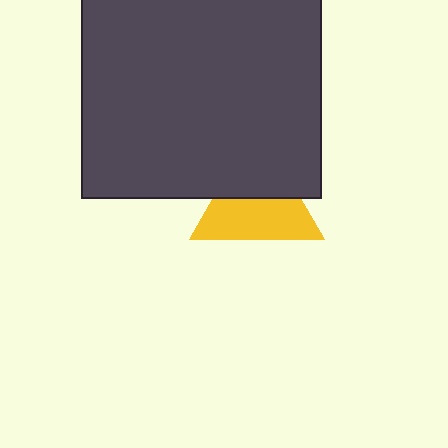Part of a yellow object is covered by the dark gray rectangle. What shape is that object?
It is a triangle.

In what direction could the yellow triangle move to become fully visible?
The yellow triangle could move down. That would shift it out from behind the dark gray rectangle entirely.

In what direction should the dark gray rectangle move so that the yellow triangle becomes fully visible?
The dark gray rectangle should move up. That is the shortest direction to clear the overlap and leave the yellow triangle fully visible.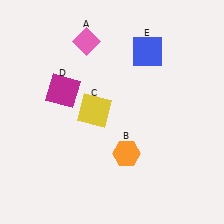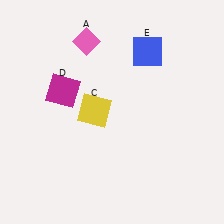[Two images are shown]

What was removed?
The orange hexagon (B) was removed in Image 2.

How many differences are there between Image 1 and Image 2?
There is 1 difference between the two images.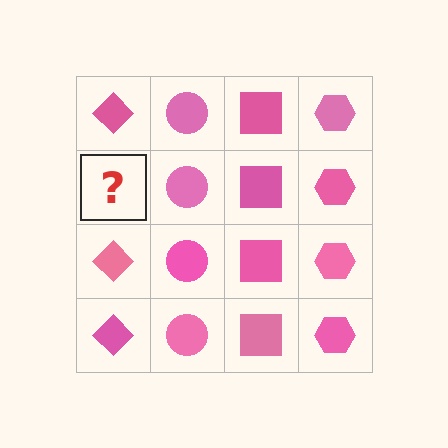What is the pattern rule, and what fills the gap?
The rule is that each column has a consistent shape. The gap should be filled with a pink diamond.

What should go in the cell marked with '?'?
The missing cell should contain a pink diamond.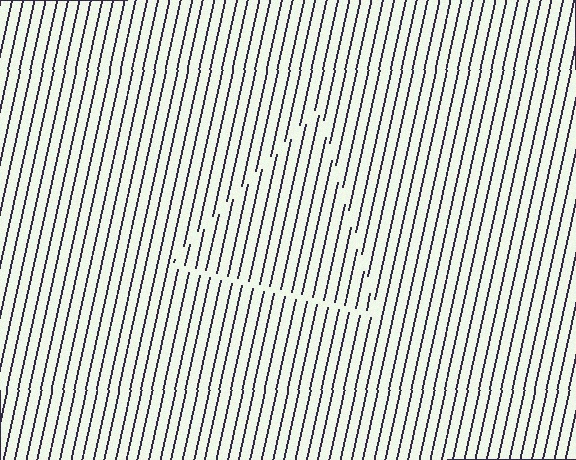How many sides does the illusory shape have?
3 sides — the line-ends trace a triangle.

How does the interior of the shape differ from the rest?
The interior of the shape contains the same grating, shifted by half a period — the contour is defined by the phase discontinuity where line-ends from the inner and outer gratings abut.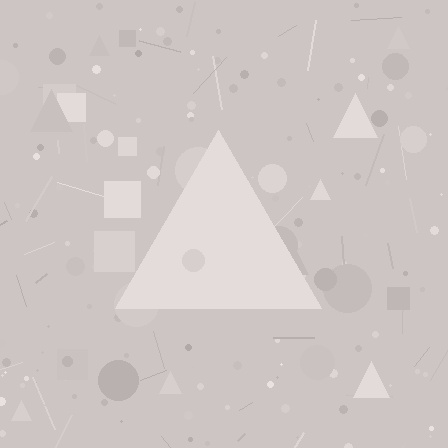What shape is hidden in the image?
A triangle is hidden in the image.